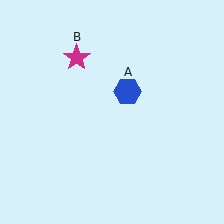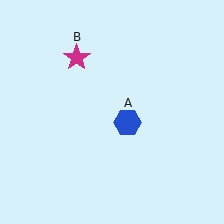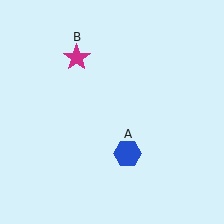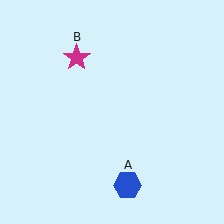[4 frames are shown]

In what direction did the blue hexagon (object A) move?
The blue hexagon (object A) moved down.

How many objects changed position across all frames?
1 object changed position: blue hexagon (object A).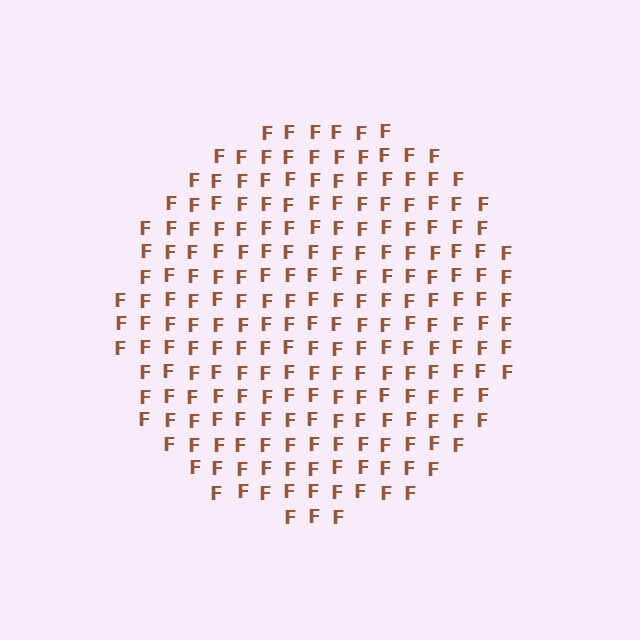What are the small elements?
The small elements are letter F's.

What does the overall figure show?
The overall figure shows a circle.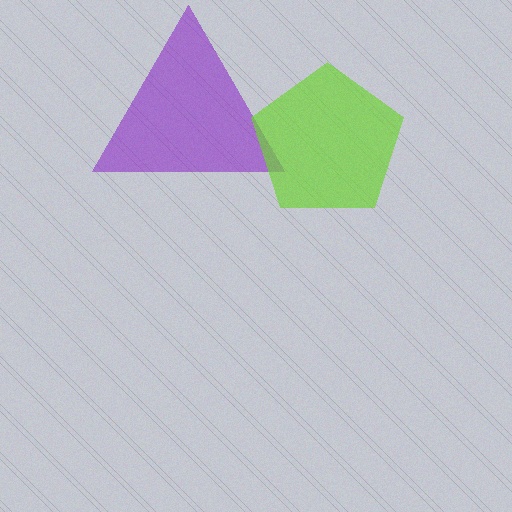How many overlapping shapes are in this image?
There are 2 overlapping shapes in the image.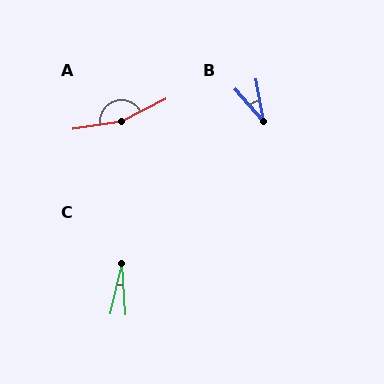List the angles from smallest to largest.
C (16°), B (32°), A (162°).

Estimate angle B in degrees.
Approximately 32 degrees.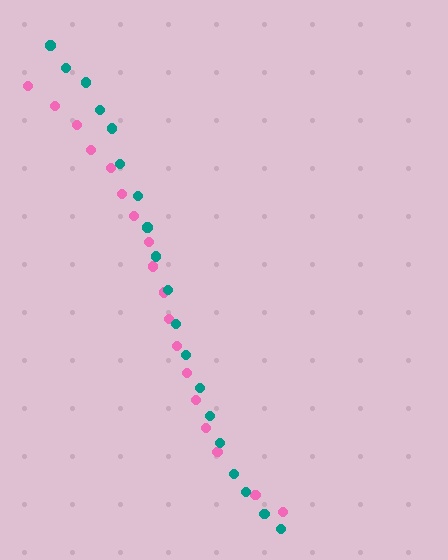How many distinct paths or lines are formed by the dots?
There are 2 distinct paths.